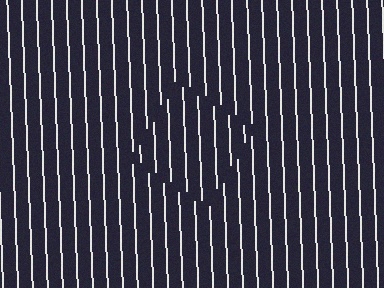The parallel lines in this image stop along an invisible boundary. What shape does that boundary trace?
An illusory square. The interior of the shape contains the same grating, shifted by half a period — the contour is defined by the phase discontinuity where line-ends from the inner and outer gratings abut.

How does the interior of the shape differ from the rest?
The interior of the shape contains the same grating, shifted by half a period — the contour is defined by the phase discontinuity where line-ends from the inner and outer gratings abut.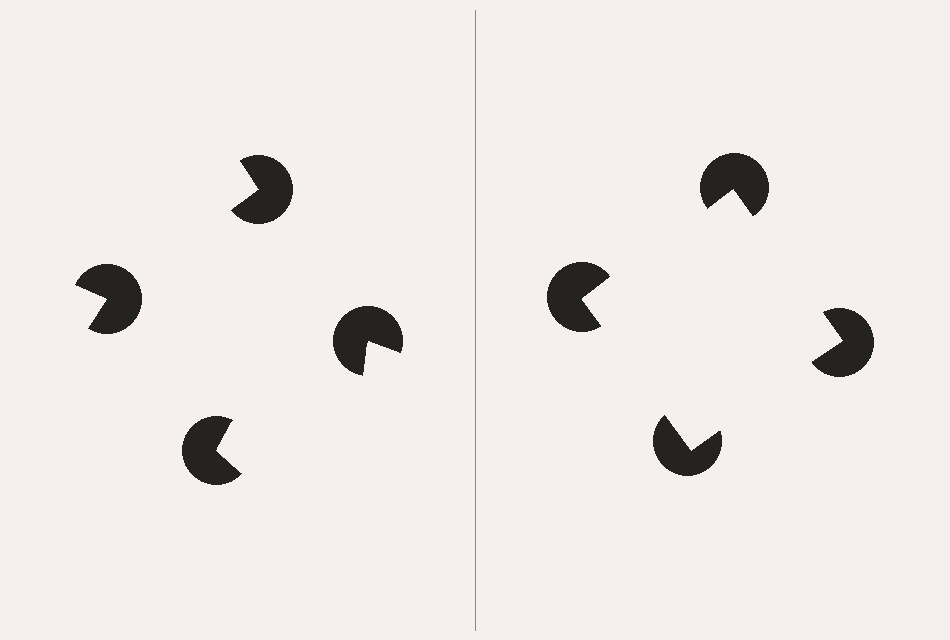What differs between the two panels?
The pac-man discs are positioned identically on both sides; only the wedge orientations differ. On the right they align to a square; on the left they are misaligned.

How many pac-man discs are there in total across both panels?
8 — 4 on each side.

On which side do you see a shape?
An illusory square appears on the right side. On the left side the wedge cuts are rotated, so no coherent shape forms.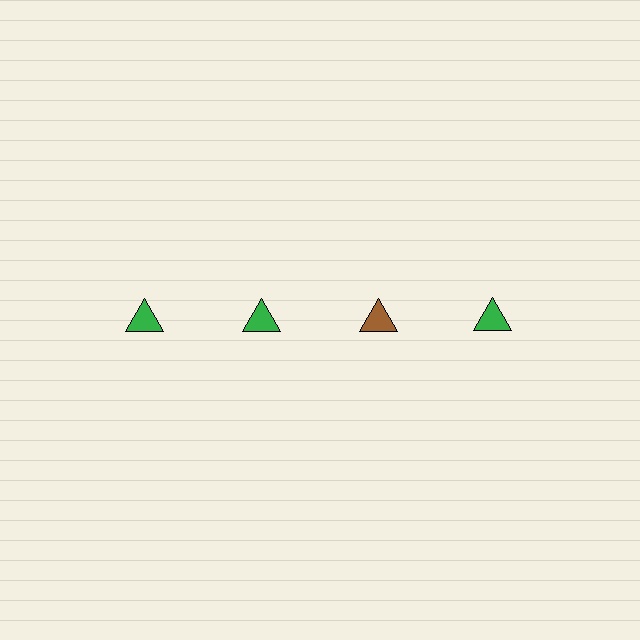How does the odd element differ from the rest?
It has a different color: brown instead of green.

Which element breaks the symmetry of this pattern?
The brown triangle in the top row, center column breaks the symmetry. All other shapes are green triangles.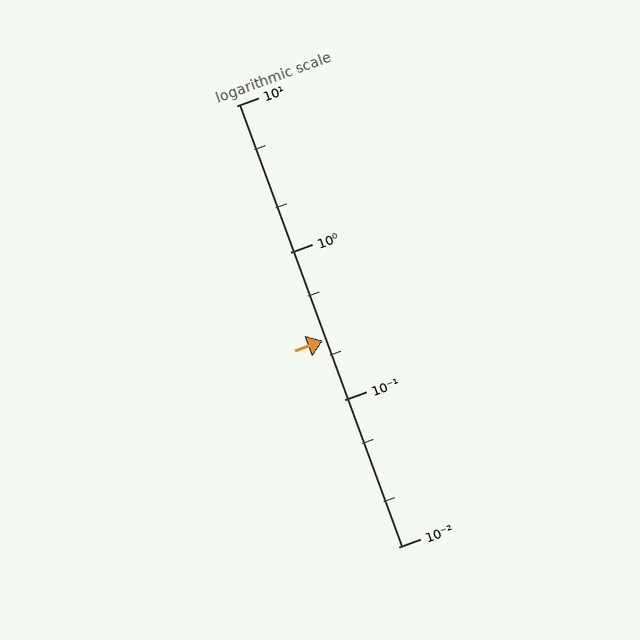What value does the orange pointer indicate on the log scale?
The pointer indicates approximately 0.25.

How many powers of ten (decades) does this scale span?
The scale spans 3 decades, from 0.01 to 10.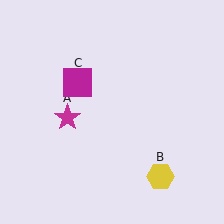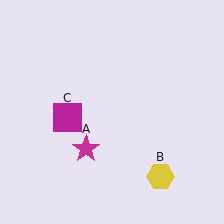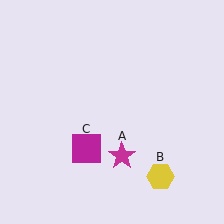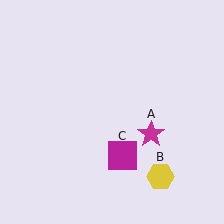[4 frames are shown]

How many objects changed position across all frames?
2 objects changed position: magenta star (object A), magenta square (object C).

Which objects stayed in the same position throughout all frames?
Yellow hexagon (object B) remained stationary.